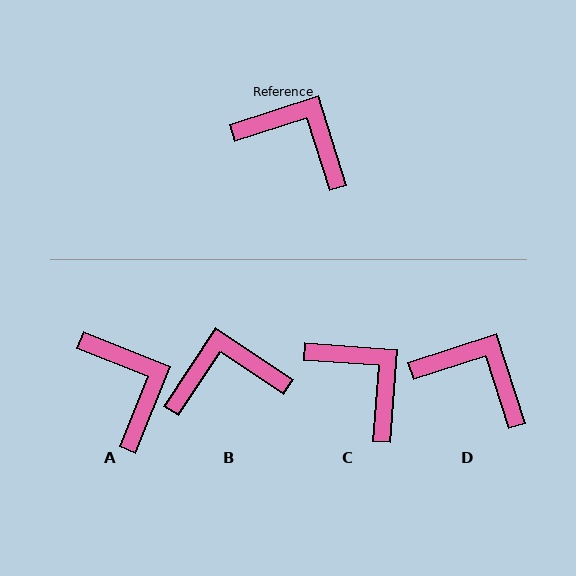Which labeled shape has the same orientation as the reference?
D.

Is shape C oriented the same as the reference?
No, it is off by about 22 degrees.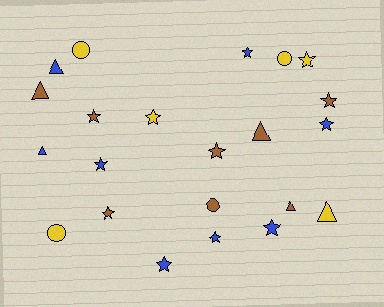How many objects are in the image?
There are 22 objects.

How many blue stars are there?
There are 6 blue stars.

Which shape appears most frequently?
Star, with 12 objects.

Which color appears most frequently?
Blue, with 8 objects.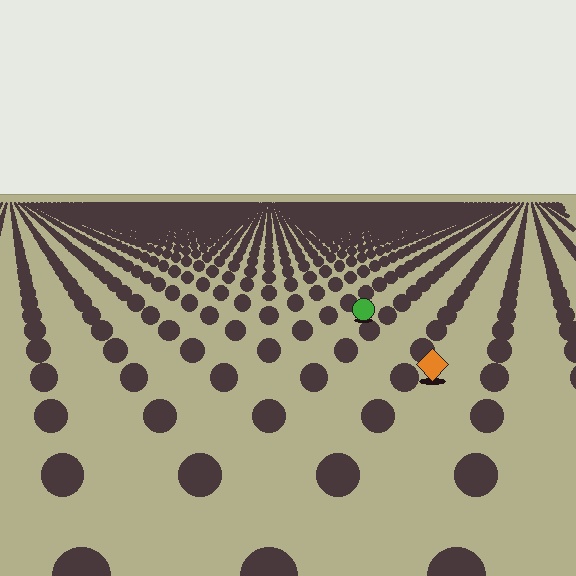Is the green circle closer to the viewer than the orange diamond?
No. The orange diamond is closer — you can tell from the texture gradient: the ground texture is coarser near it.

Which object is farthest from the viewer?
The green circle is farthest from the viewer. It appears smaller and the ground texture around it is denser.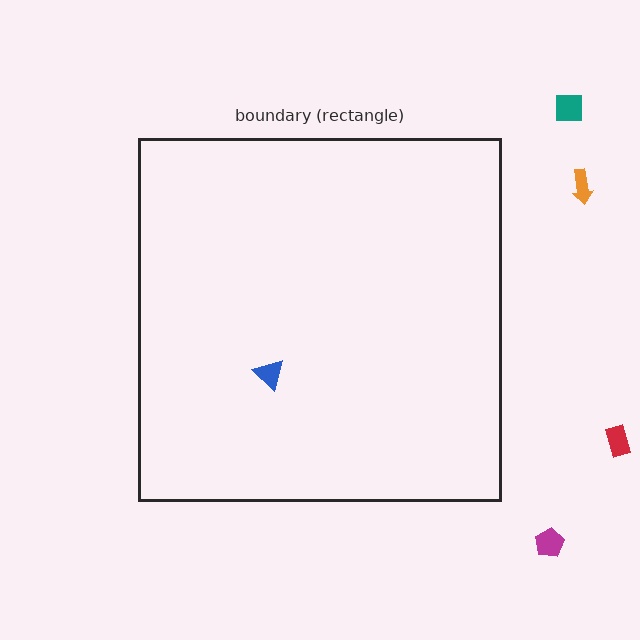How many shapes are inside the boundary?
1 inside, 4 outside.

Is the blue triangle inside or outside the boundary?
Inside.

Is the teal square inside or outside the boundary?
Outside.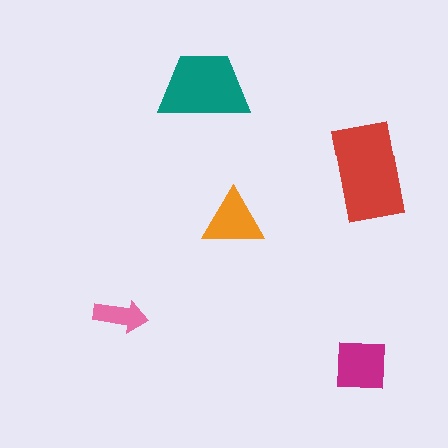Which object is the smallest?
The pink arrow.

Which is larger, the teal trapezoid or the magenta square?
The teal trapezoid.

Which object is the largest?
The red rectangle.